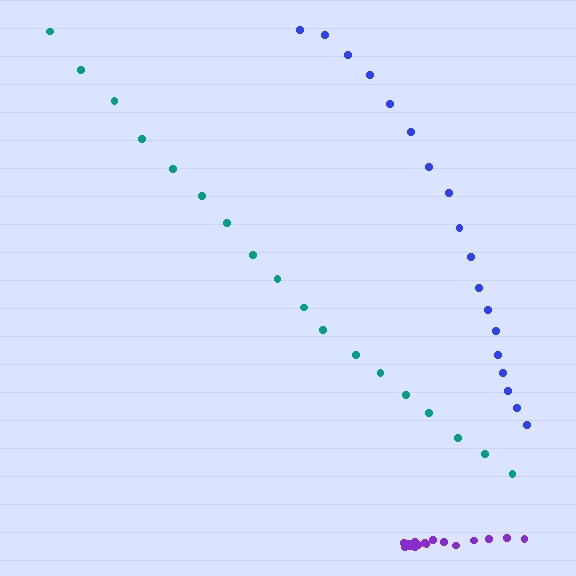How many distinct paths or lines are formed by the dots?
There are 3 distinct paths.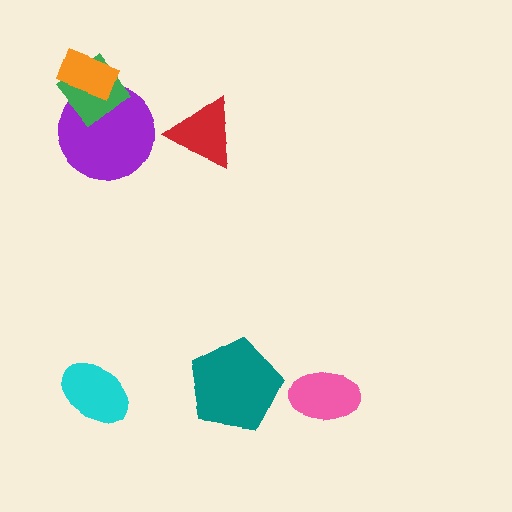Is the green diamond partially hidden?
Yes, it is partially covered by another shape.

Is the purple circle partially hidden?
Yes, it is partially covered by another shape.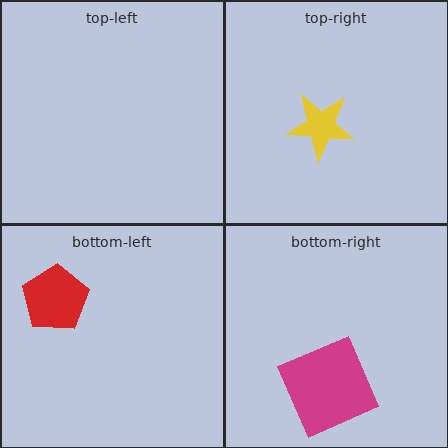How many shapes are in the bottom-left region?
1.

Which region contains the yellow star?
The top-right region.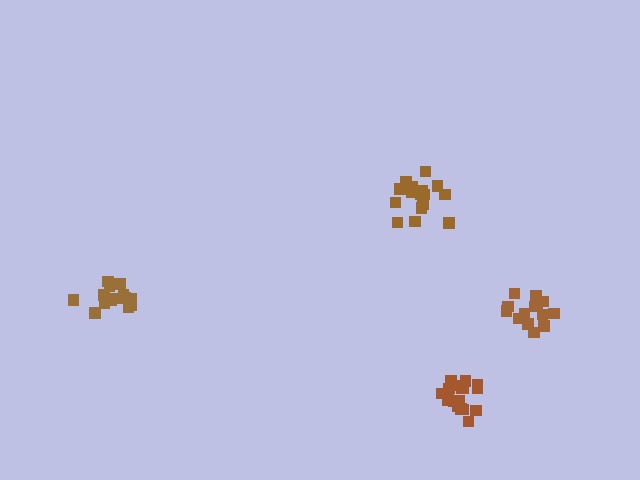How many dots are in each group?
Group 1: 17 dots, Group 2: 14 dots, Group 3: 19 dots, Group 4: 18 dots (68 total).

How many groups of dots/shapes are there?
There are 4 groups.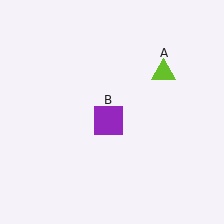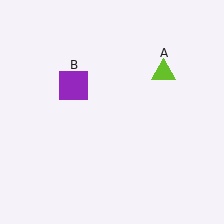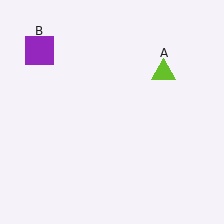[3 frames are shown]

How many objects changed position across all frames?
1 object changed position: purple square (object B).